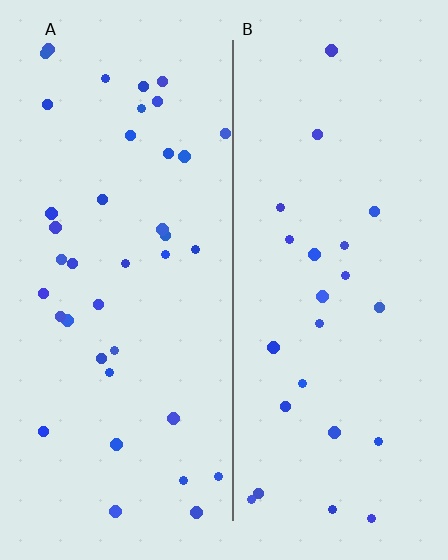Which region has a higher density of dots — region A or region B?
A (the left).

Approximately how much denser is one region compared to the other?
Approximately 1.6× — region A over region B.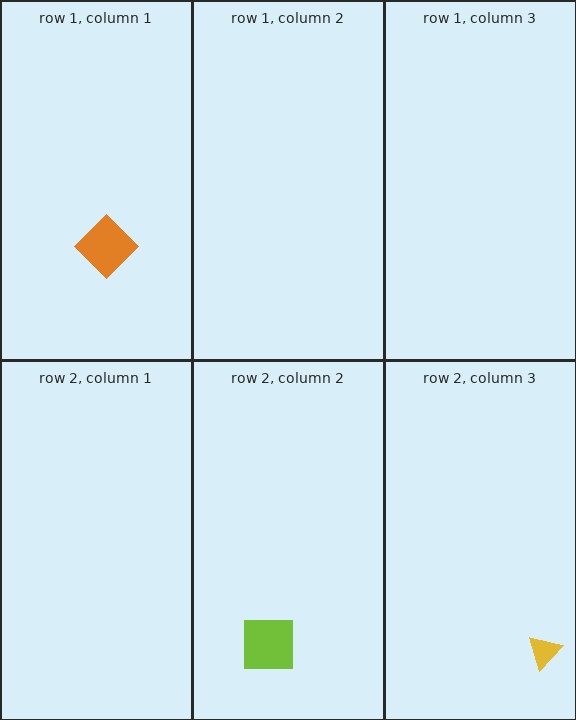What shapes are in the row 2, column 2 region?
The lime square.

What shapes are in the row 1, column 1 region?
The orange diamond.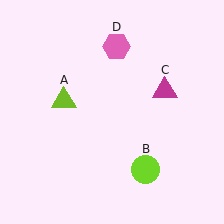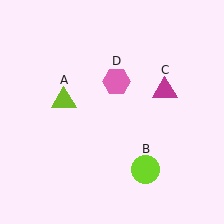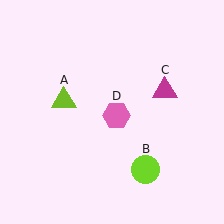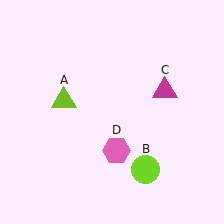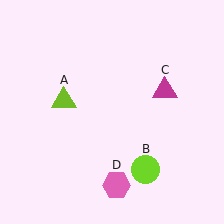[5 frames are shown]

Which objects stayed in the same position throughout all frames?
Lime triangle (object A) and lime circle (object B) and magenta triangle (object C) remained stationary.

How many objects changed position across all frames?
1 object changed position: pink hexagon (object D).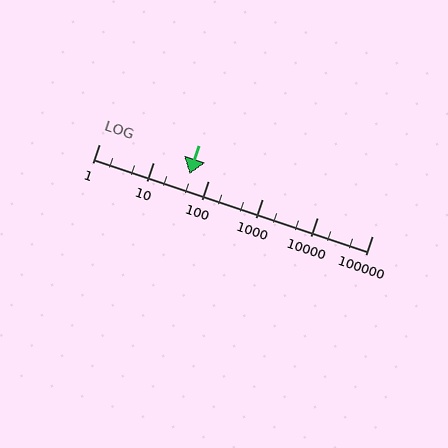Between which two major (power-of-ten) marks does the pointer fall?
The pointer is between 10 and 100.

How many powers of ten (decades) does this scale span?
The scale spans 5 decades, from 1 to 100000.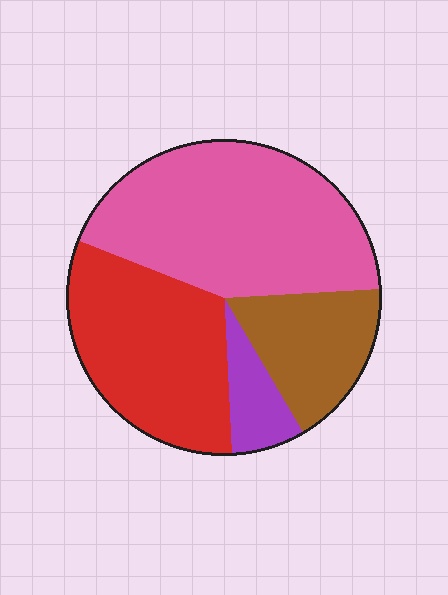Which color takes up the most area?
Pink, at roughly 45%.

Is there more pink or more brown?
Pink.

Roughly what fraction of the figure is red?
Red takes up about one third (1/3) of the figure.